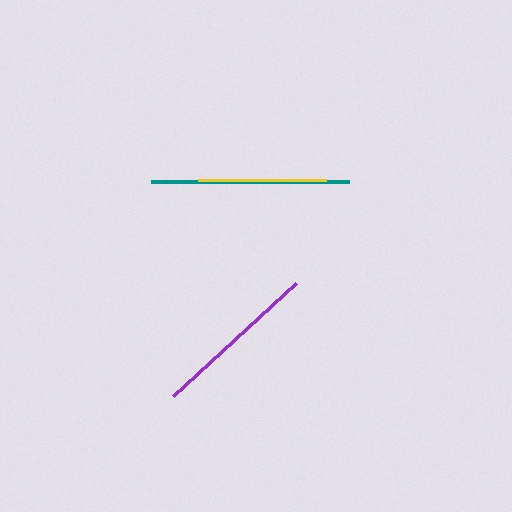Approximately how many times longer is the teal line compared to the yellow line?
The teal line is approximately 1.5 times the length of the yellow line.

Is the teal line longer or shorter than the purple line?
The teal line is longer than the purple line.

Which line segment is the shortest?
The yellow line is the shortest at approximately 129 pixels.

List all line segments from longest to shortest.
From longest to shortest: teal, purple, yellow.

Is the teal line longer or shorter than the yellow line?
The teal line is longer than the yellow line.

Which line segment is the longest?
The teal line is the longest at approximately 198 pixels.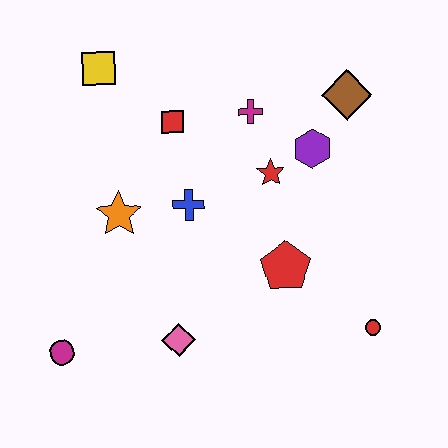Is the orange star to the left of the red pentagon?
Yes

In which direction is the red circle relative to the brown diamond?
The red circle is below the brown diamond.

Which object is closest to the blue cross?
The orange star is closest to the blue cross.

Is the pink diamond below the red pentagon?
Yes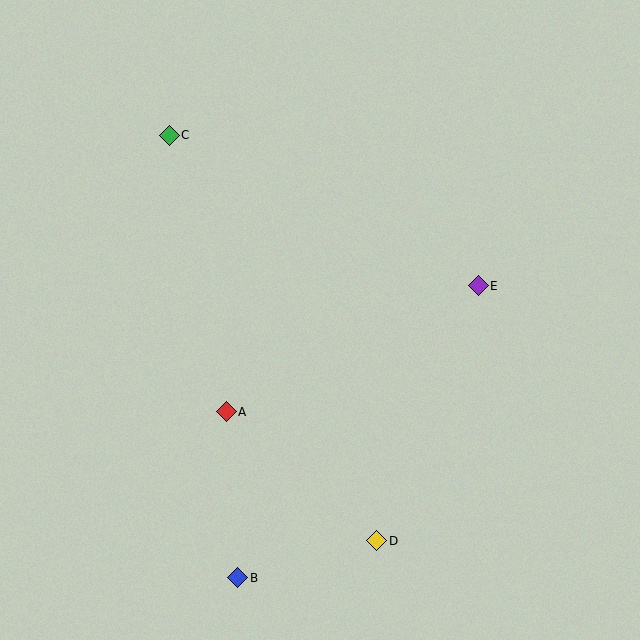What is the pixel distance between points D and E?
The distance between D and E is 274 pixels.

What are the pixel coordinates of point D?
Point D is at (377, 541).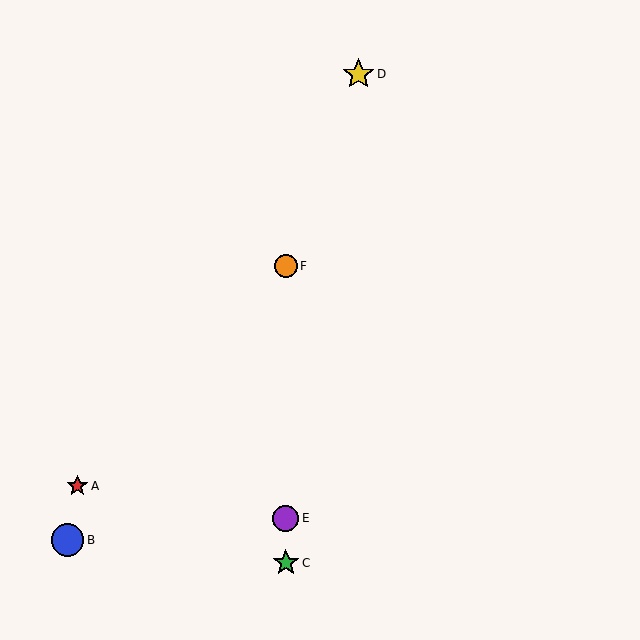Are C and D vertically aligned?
No, C is at x≈286 and D is at x≈358.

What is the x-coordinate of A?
Object A is at x≈77.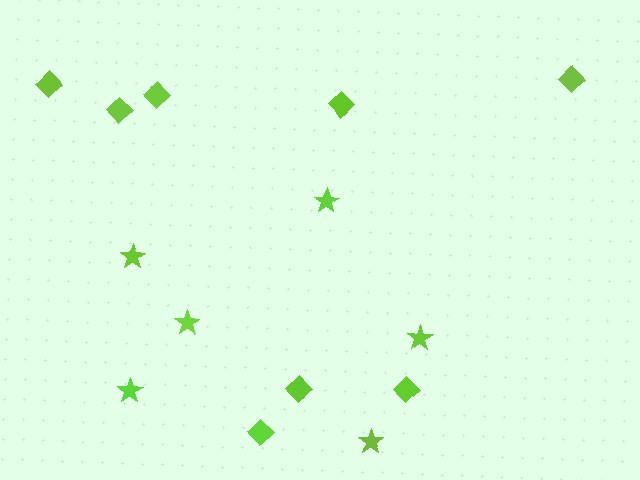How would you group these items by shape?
There are 2 groups: one group of stars (6) and one group of diamonds (8).